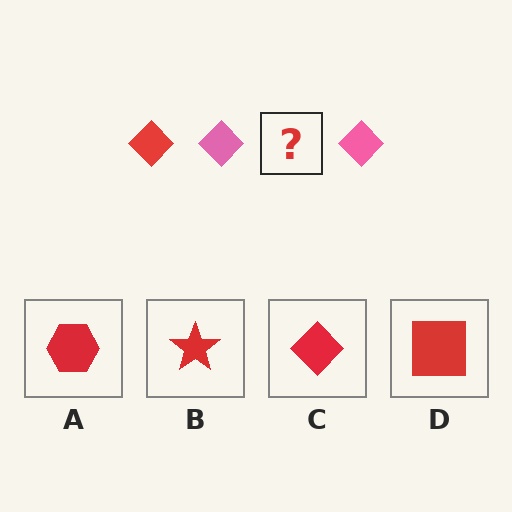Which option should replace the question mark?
Option C.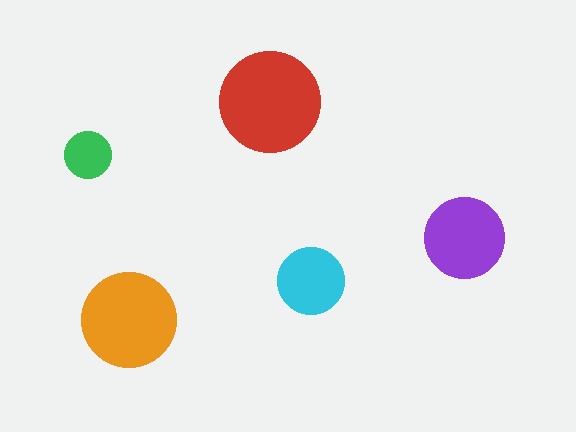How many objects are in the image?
There are 5 objects in the image.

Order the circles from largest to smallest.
the red one, the orange one, the purple one, the cyan one, the green one.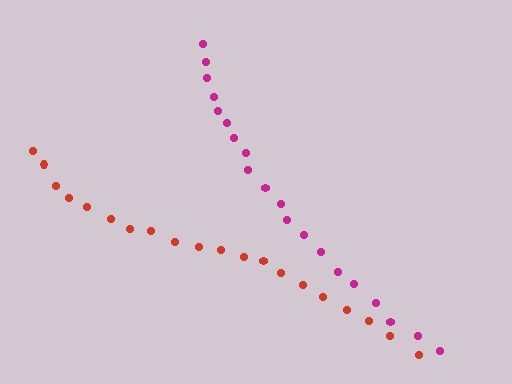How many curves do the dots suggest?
There are 2 distinct paths.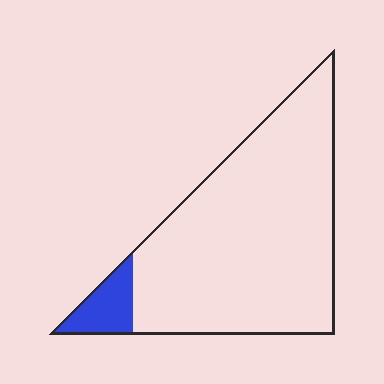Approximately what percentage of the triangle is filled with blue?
Approximately 10%.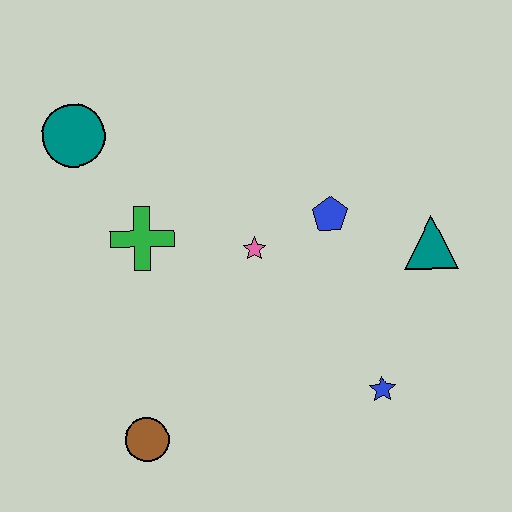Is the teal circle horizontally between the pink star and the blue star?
No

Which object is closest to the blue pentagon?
The pink star is closest to the blue pentagon.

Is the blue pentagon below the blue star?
No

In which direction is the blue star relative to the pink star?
The blue star is below the pink star.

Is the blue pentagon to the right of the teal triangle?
No